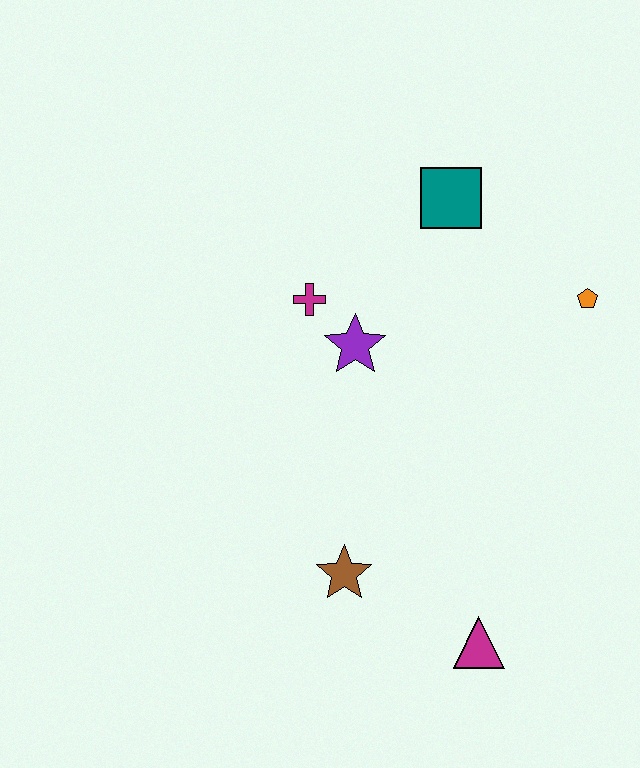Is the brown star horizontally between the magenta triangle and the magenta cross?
Yes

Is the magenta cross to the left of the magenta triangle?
Yes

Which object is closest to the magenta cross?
The purple star is closest to the magenta cross.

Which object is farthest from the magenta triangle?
The teal square is farthest from the magenta triangle.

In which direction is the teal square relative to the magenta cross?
The teal square is to the right of the magenta cross.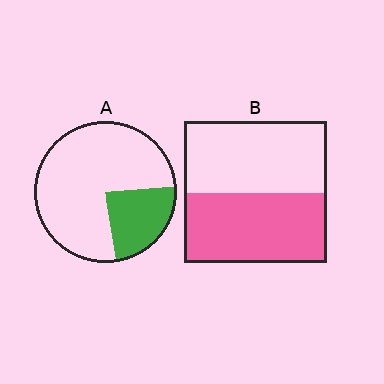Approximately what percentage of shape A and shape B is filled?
A is approximately 25% and B is approximately 50%.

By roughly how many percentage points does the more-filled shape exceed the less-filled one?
By roughly 25 percentage points (B over A).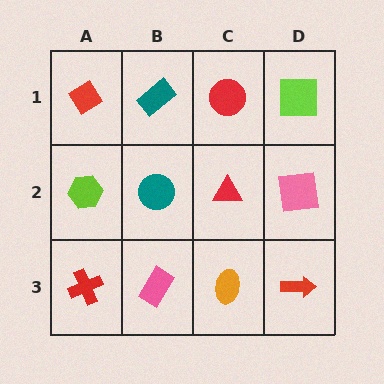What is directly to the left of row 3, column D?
An orange ellipse.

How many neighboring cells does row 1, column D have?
2.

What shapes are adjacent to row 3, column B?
A teal circle (row 2, column B), a red cross (row 3, column A), an orange ellipse (row 3, column C).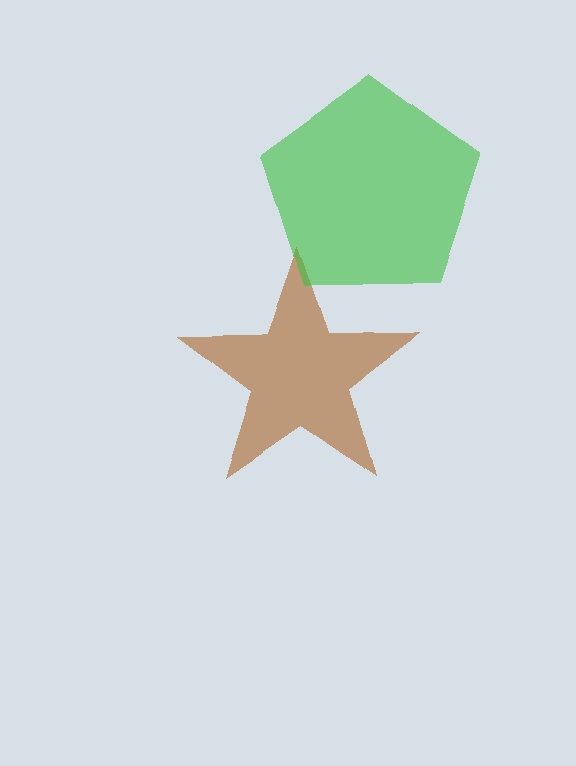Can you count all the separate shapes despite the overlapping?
Yes, there are 2 separate shapes.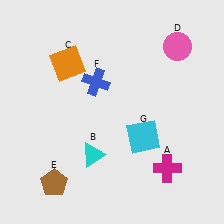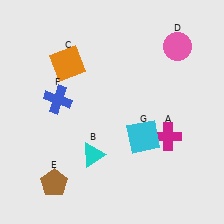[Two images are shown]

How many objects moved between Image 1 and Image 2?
2 objects moved between the two images.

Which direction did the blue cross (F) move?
The blue cross (F) moved left.